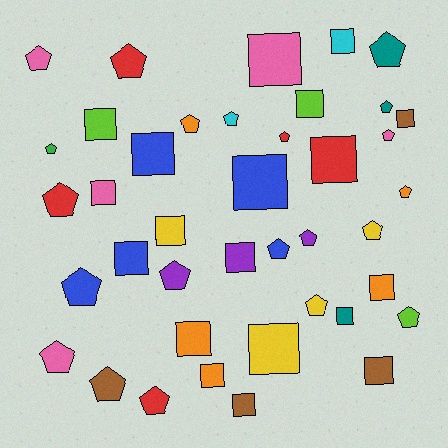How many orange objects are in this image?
There are 5 orange objects.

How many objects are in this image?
There are 40 objects.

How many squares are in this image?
There are 19 squares.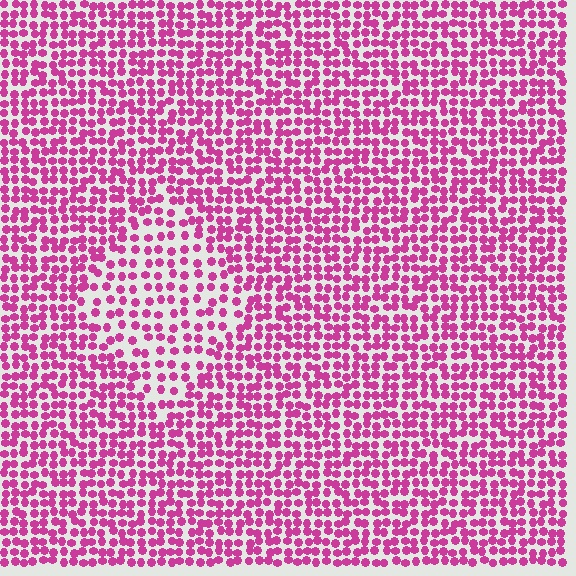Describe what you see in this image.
The image contains small magenta elements arranged at two different densities. A diamond-shaped region is visible where the elements are less densely packed than the surrounding area.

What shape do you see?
I see a diamond.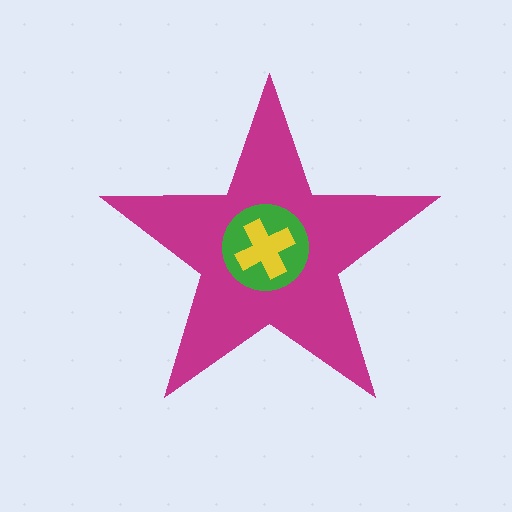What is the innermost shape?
The yellow cross.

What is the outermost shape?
The magenta star.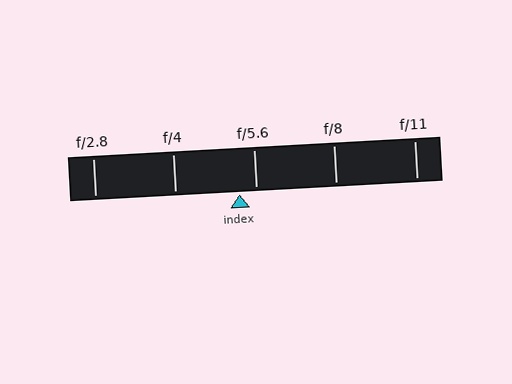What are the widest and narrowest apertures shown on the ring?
The widest aperture shown is f/2.8 and the narrowest is f/11.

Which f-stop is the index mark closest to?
The index mark is closest to f/5.6.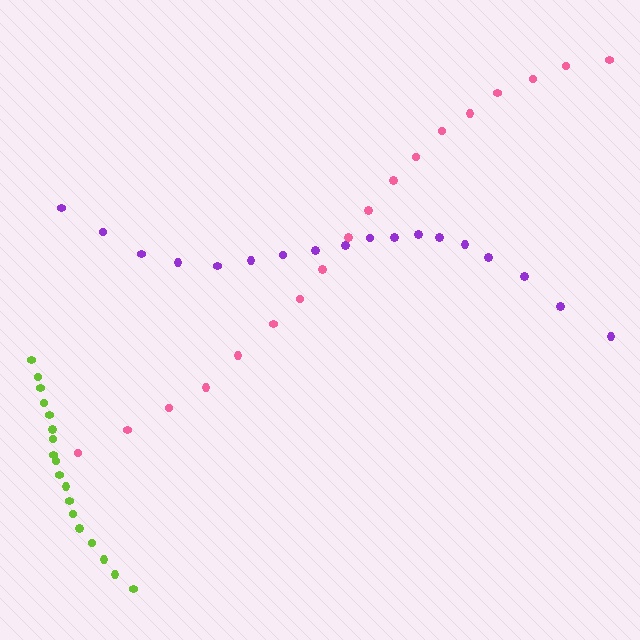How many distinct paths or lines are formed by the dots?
There are 3 distinct paths.